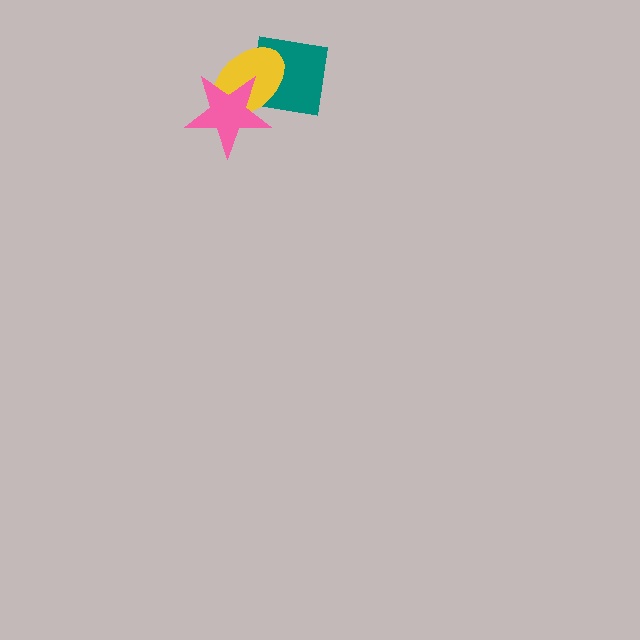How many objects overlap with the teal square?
2 objects overlap with the teal square.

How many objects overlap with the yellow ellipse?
2 objects overlap with the yellow ellipse.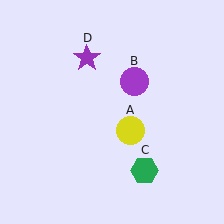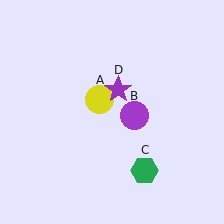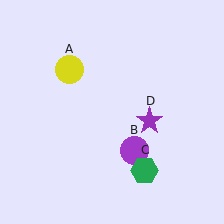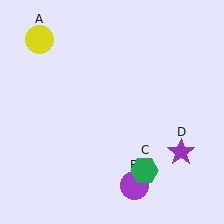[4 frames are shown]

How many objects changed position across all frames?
3 objects changed position: yellow circle (object A), purple circle (object B), purple star (object D).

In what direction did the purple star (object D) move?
The purple star (object D) moved down and to the right.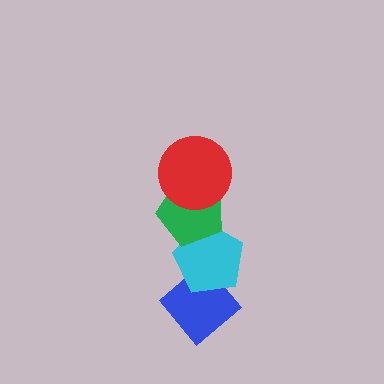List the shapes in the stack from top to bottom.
From top to bottom: the red circle, the green pentagon, the cyan pentagon, the blue diamond.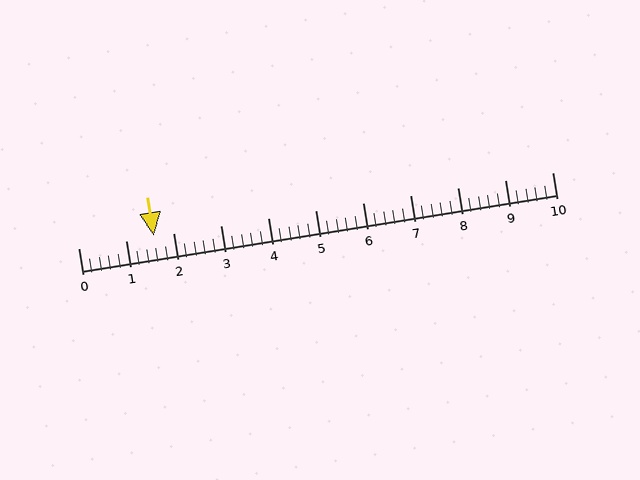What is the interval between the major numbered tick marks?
The major tick marks are spaced 1 units apart.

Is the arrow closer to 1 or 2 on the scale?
The arrow is closer to 2.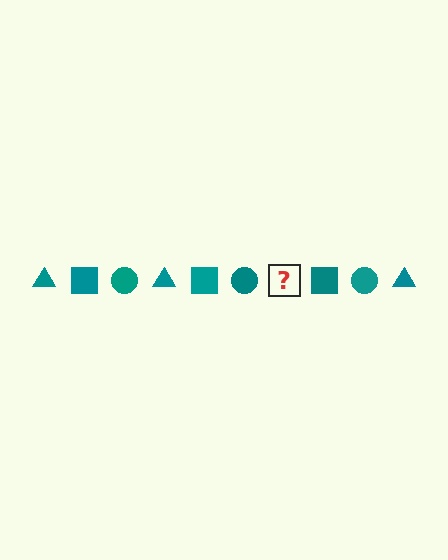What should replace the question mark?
The question mark should be replaced with a teal triangle.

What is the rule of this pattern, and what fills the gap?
The rule is that the pattern cycles through triangle, square, circle shapes in teal. The gap should be filled with a teal triangle.